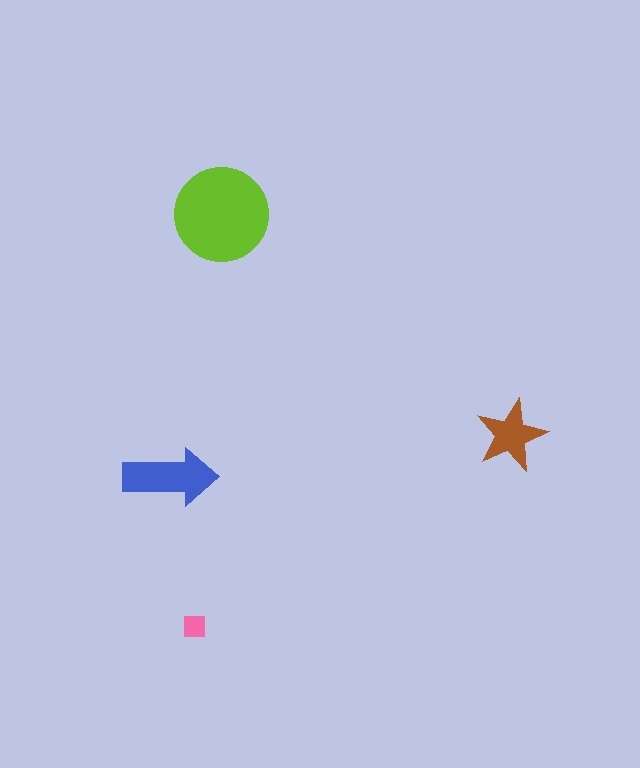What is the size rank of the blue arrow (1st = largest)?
2nd.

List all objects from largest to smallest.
The lime circle, the blue arrow, the brown star, the pink square.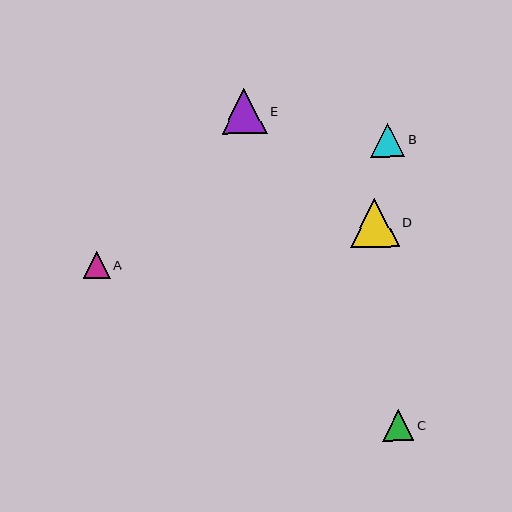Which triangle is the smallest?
Triangle A is the smallest with a size of approximately 27 pixels.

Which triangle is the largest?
Triangle D is the largest with a size of approximately 49 pixels.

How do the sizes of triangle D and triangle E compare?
Triangle D and triangle E are approximately the same size.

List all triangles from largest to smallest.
From largest to smallest: D, E, B, C, A.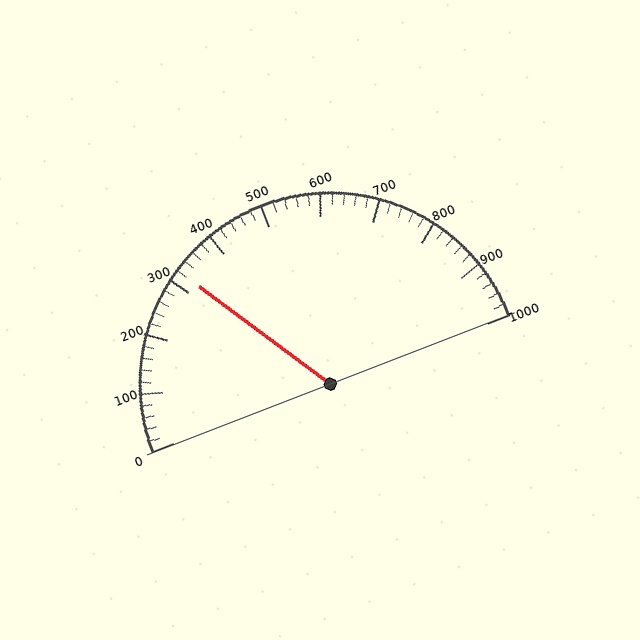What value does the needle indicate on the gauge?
The needle indicates approximately 320.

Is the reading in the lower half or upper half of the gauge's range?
The reading is in the lower half of the range (0 to 1000).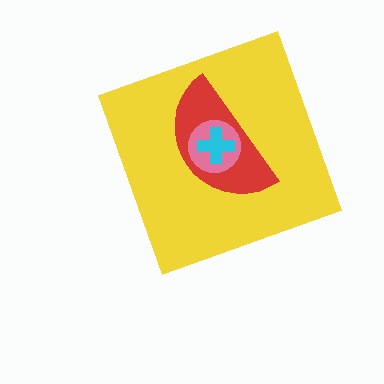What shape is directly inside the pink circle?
The cyan cross.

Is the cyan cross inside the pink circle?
Yes.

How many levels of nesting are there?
4.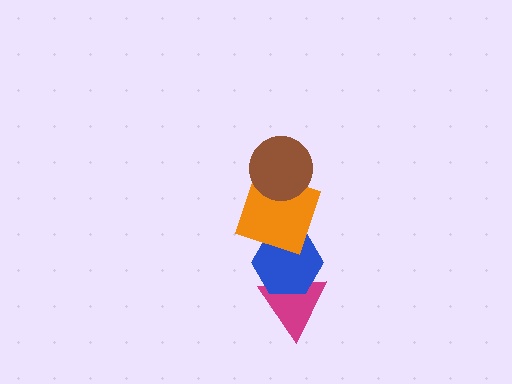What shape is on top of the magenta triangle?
The blue hexagon is on top of the magenta triangle.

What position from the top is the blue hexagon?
The blue hexagon is 3rd from the top.